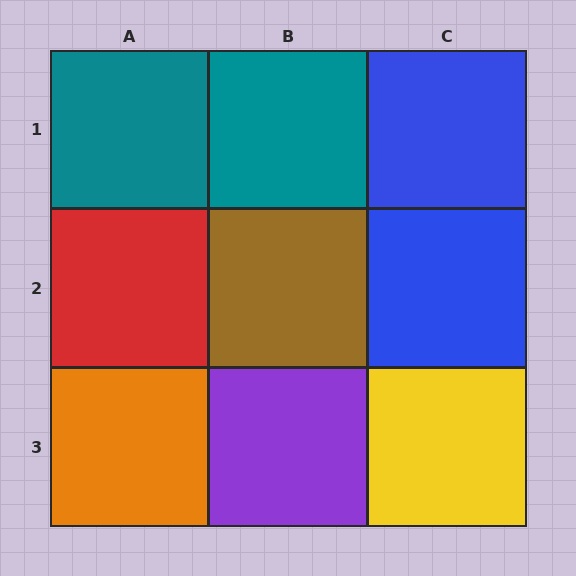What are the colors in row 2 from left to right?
Red, brown, blue.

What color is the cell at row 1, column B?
Teal.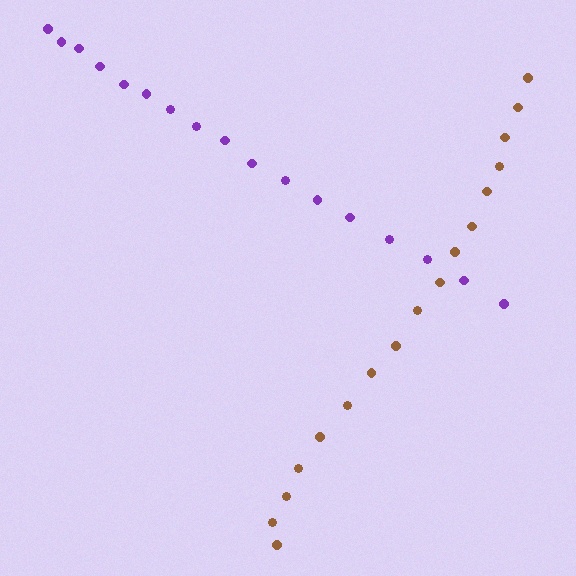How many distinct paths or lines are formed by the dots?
There are 2 distinct paths.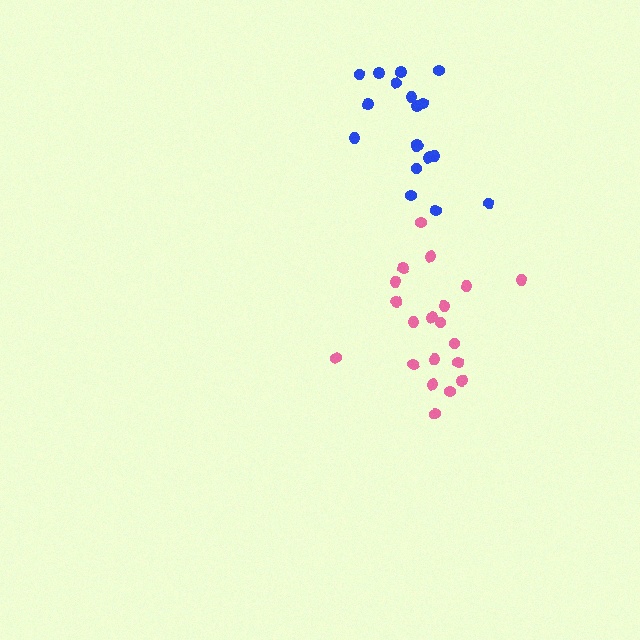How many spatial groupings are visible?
There are 2 spatial groupings.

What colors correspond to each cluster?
The clusters are colored: blue, pink.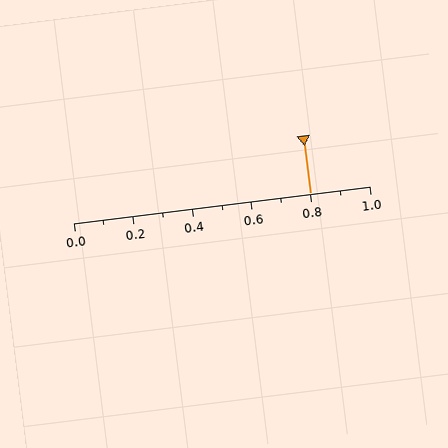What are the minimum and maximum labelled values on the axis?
The axis runs from 0.0 to 1.0.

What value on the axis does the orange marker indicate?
The marker indicates approximately 0.8.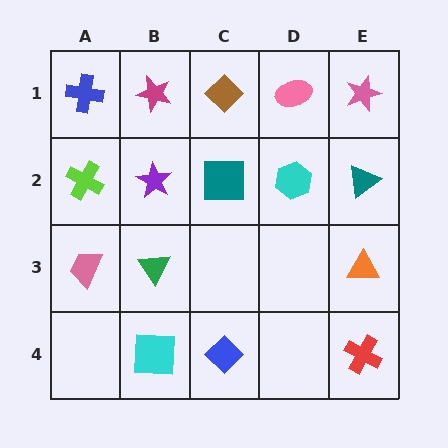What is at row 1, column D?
A pink ellipse.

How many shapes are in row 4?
3 shapes.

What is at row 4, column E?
A red cross.